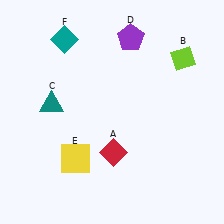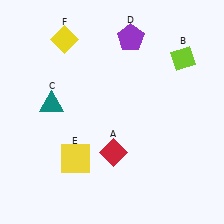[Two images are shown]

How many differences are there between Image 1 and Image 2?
There is 1 difference between the two images.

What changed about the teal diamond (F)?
In Image 1, F is teal. In Image 2, it changed to yellow.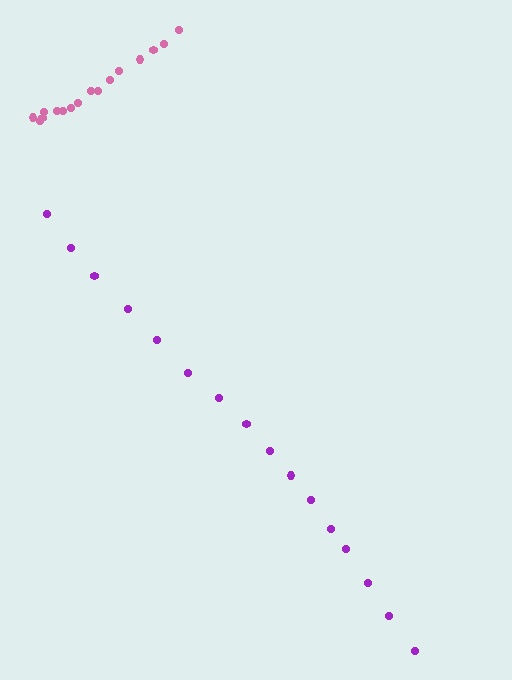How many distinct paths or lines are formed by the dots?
There are 2 distinct paths.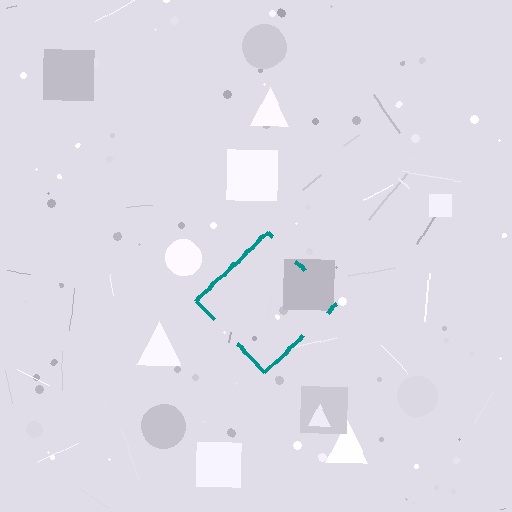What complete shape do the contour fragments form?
The contour fragments form a diamond.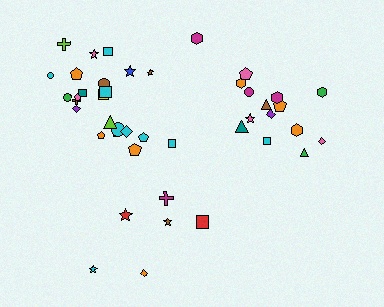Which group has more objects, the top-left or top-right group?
The top-left group.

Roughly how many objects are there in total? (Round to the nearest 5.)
Roughly 45 objects in total.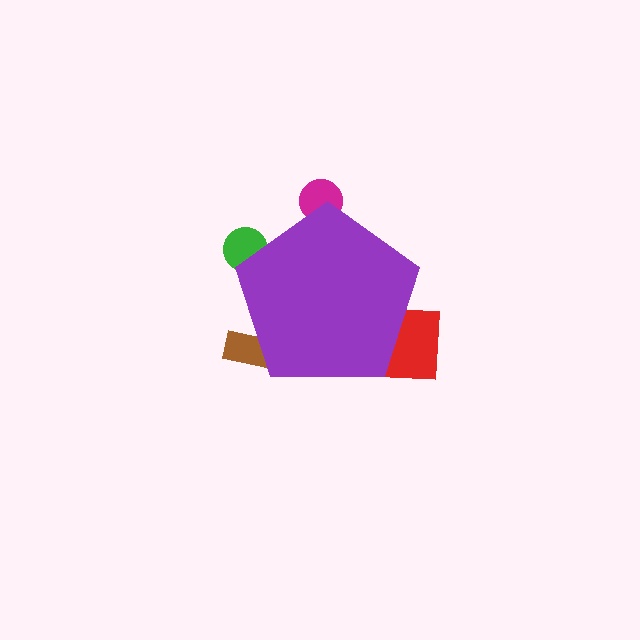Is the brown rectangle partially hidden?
Yes, the brown rectangle is partially hidden behind the purple pentagon.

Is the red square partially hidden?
Yes, the red square is partially hidden behind the purple pentagon.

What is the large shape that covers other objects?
A purple pentagon.